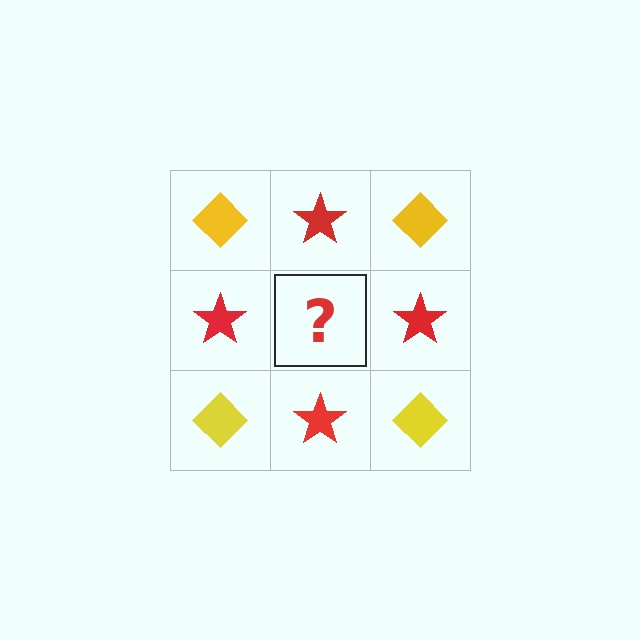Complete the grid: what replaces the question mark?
The question mark should be replaced with a yellow diamond.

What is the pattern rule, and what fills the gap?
The rule is that it alternates yellow diamond and red star in a checkerboard pattern. The gap should be filled with a yellow diamond.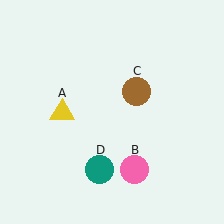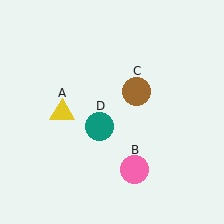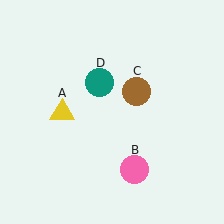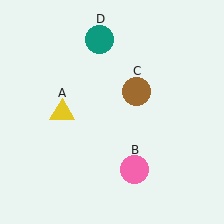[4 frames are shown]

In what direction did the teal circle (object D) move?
The teal circle (object D) moved up.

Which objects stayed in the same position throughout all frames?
Yellow triangle (object A) and pink circle (object B) and brown circle (object C) remained stationary.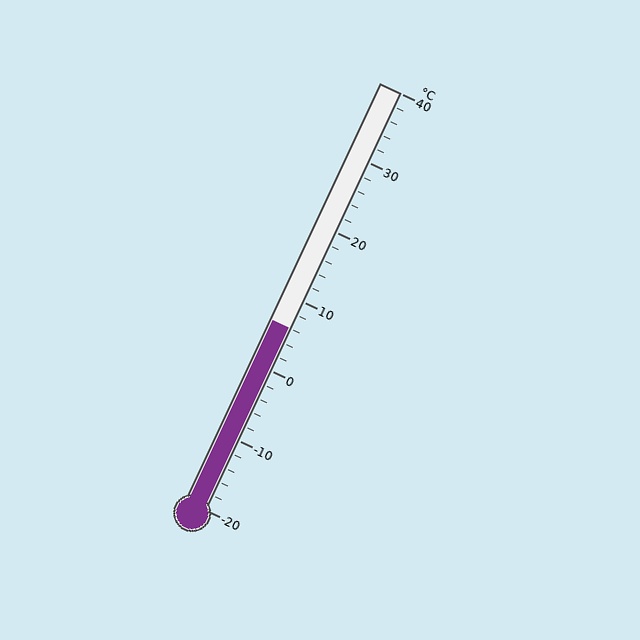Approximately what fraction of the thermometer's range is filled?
The thermometer is filled to approximately 45% of its range.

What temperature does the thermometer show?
The thermometer shows approximately 6°C.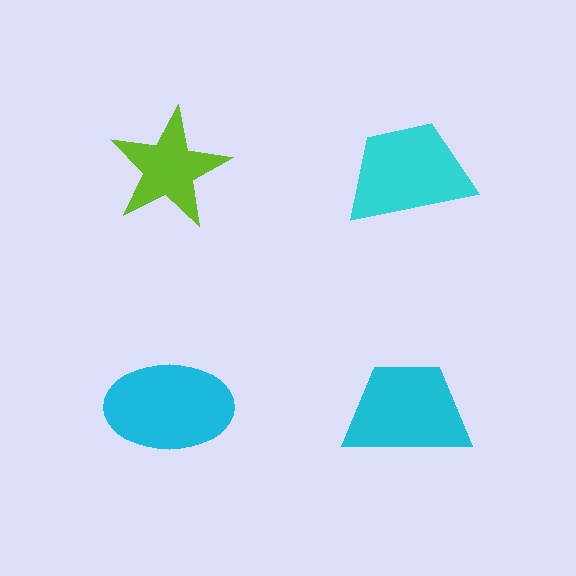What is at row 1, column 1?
A lime star.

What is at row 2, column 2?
A cyan trapezoid.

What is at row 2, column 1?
A cyan ellipse.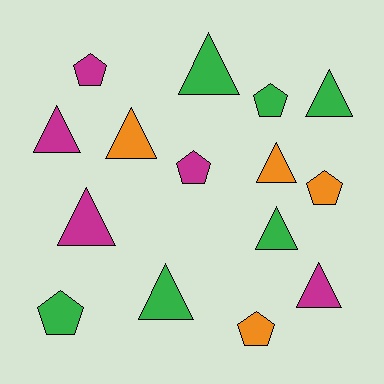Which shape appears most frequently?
Triangle, with 9 objects.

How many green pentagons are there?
There are 2 green pentagons.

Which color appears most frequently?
Green, with 6 objects.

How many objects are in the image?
There are 15 objects.